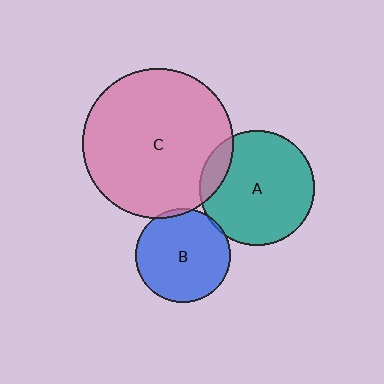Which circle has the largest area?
Circle C (pink).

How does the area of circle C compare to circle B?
Approximately 2.6 times.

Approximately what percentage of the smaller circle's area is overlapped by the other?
Approximately 5%.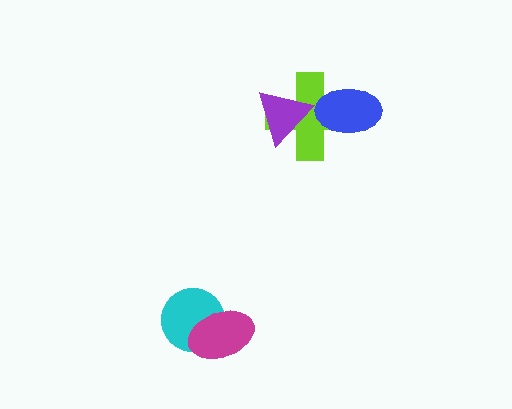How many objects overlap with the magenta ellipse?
1 object overlaps with the magenta ellipse.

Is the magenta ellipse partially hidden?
No, no other shape covers it.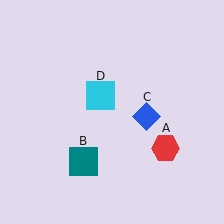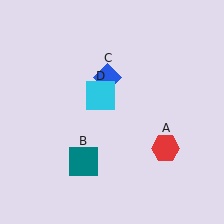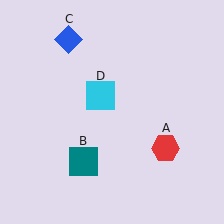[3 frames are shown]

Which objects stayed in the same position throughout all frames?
Red hexagon (object A) and teal square (object B) and cyan square (object D) remained stationary.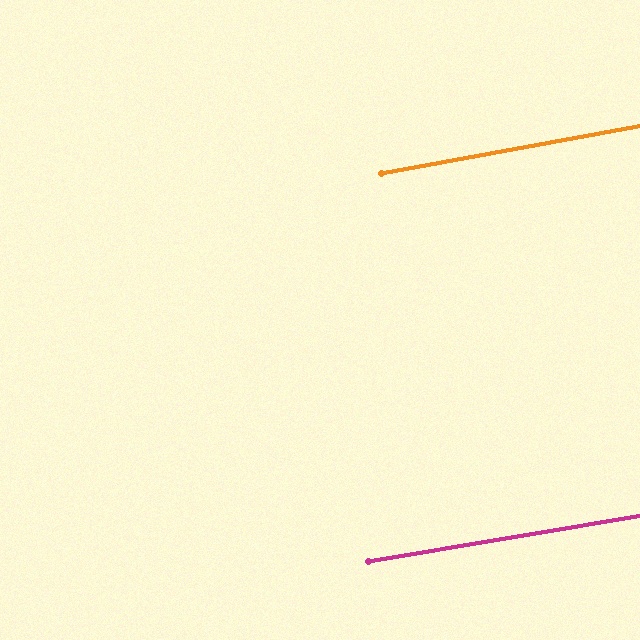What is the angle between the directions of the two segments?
Approximately 1 degree.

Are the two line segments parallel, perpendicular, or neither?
Parallel — their directions differ by only 0.8°.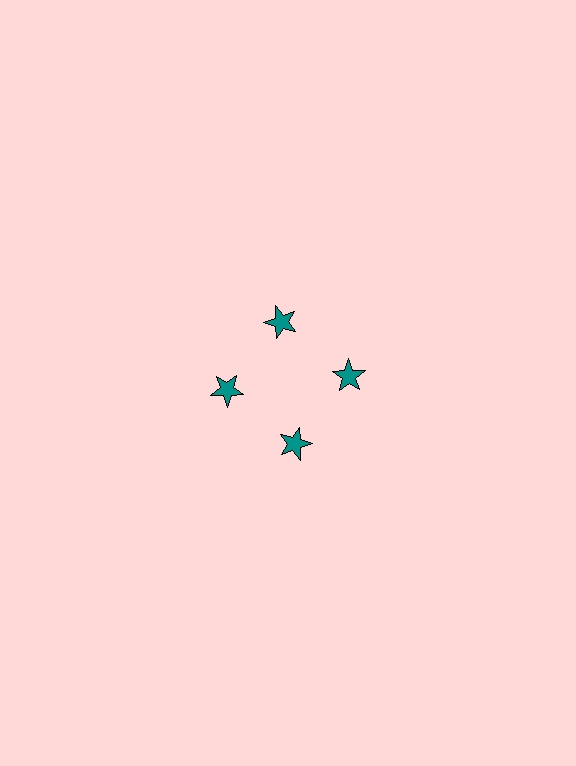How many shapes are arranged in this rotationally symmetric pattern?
There are 4 shapes, arranged in 4 groups of 1.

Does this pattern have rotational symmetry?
Yes, this pattern has 4-fold rotational symmetry. It looks the same after rotating 90 degrees around the center.